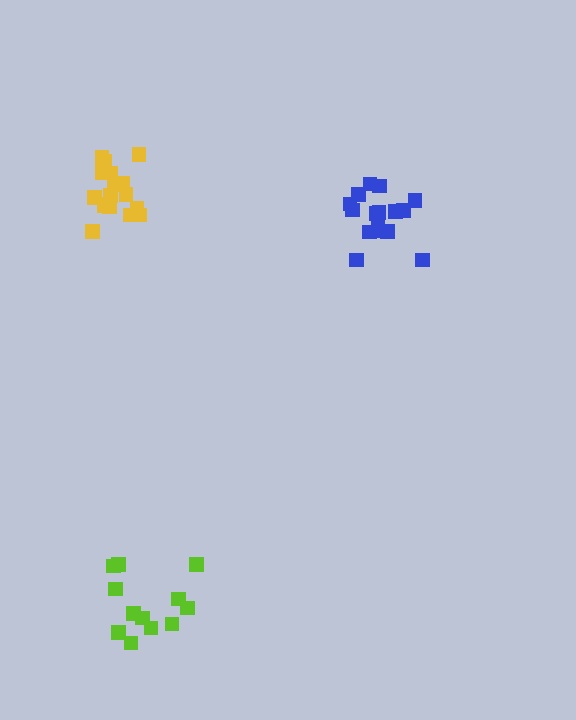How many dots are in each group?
Group 1: 12 dots, Group 2: 17 dots, Group 3: 16 dots (45 total).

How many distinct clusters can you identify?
There are 3 distinct clusters.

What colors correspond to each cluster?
The clusters are colored: lime, yellow, blue.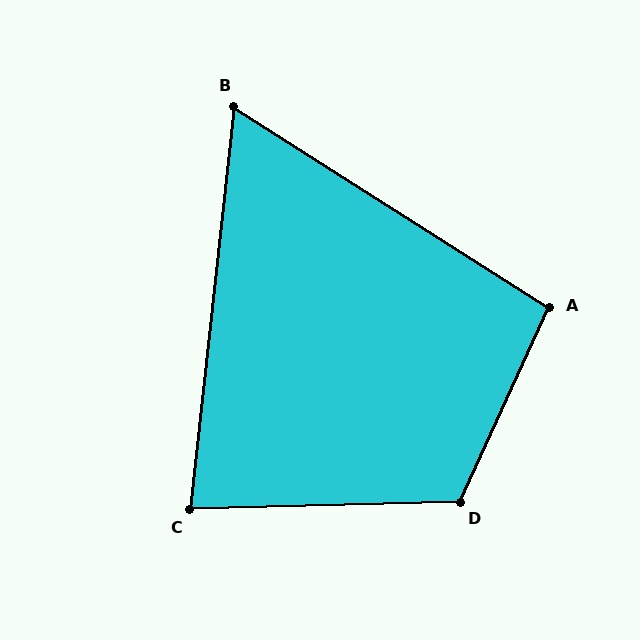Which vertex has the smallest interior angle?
B, at approximately 64 degrees.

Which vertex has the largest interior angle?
D, at approximately 116 degrees.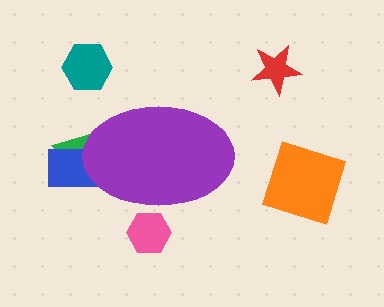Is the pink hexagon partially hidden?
Yes, the pink hexagon is partially hidden behind the purple ellipse.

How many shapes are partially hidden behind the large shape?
3 shapes are partially hidden.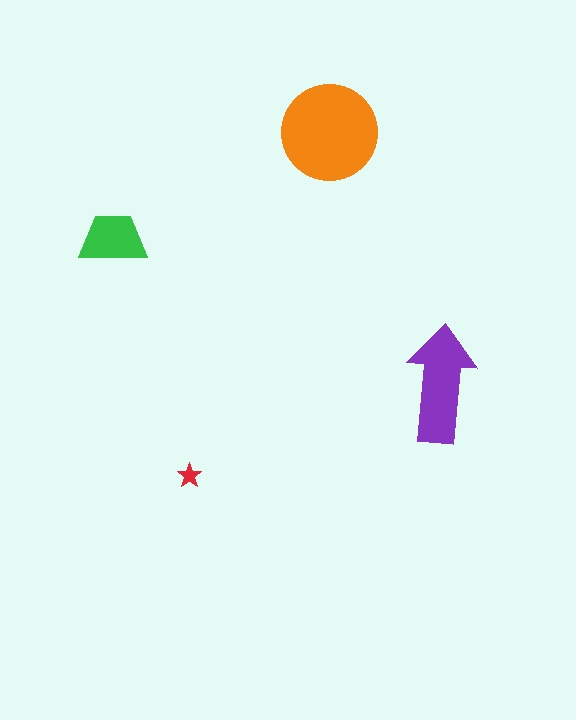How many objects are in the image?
There are 4 objects in the image.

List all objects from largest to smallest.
The orange circle, the purple arrow, the green trapezoid, the red star.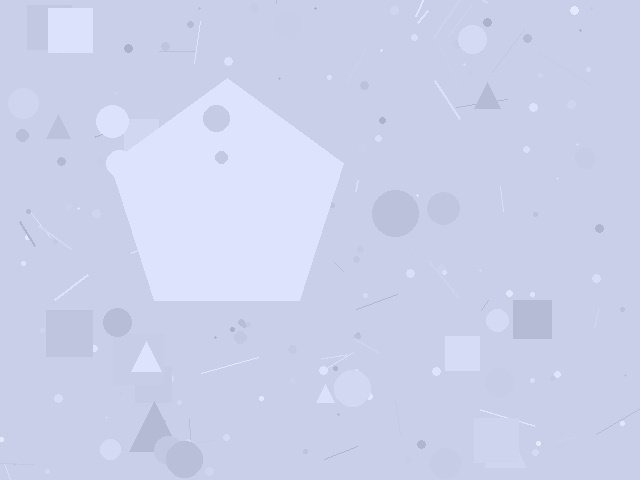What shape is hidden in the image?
A pentagon is hidden in the image.